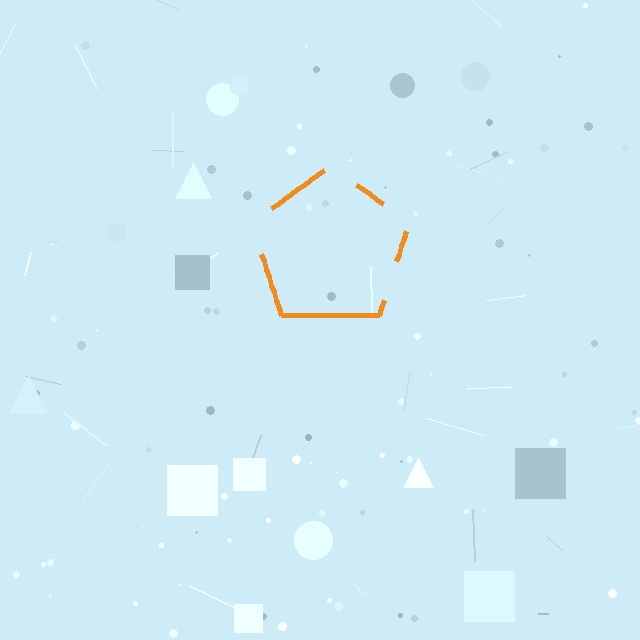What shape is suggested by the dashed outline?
The dashed outline suggests a pentagon.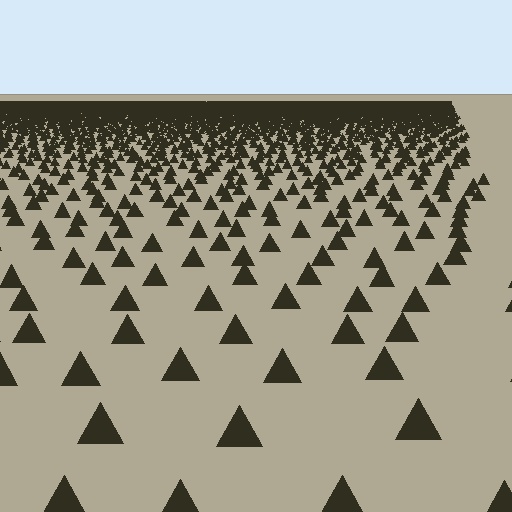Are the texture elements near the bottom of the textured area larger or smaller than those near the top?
Larger. Near the bottom, elements are closer to the viewer and appear at a bigger on-screen size.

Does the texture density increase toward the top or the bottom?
Density increases toward the top.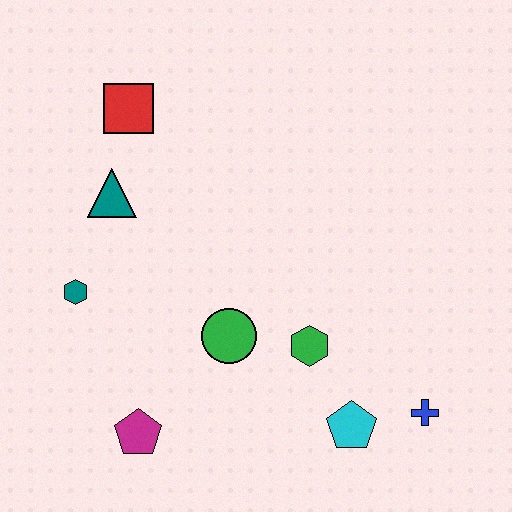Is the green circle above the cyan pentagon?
Yes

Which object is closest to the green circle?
The green hexagon is closest to the green circle.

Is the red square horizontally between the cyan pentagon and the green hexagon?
No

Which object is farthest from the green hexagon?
The red square is farthest from the green hexagon.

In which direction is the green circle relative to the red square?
The green circle is below the red square.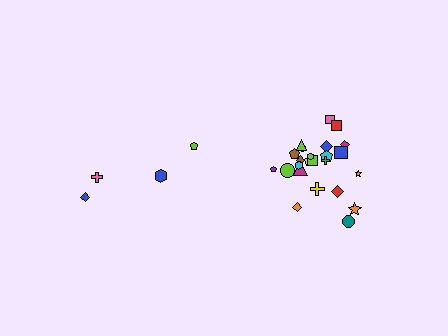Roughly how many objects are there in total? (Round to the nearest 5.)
Roughly 30 objects in total.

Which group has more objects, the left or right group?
The right group.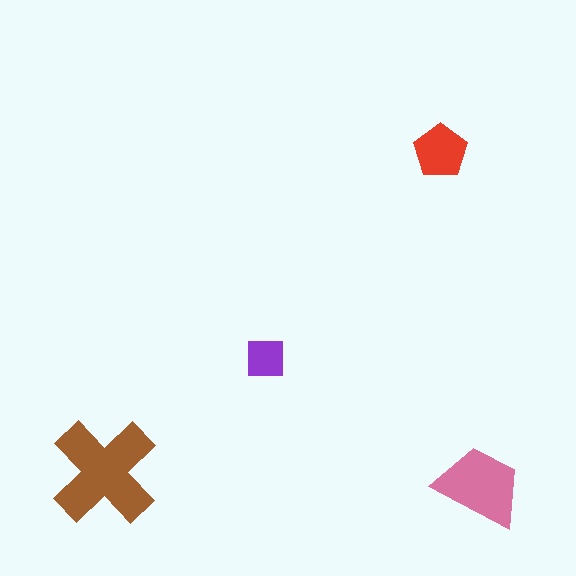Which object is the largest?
The brown cross.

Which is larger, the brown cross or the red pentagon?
The brown cross.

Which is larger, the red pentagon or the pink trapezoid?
The pink trapezoid.